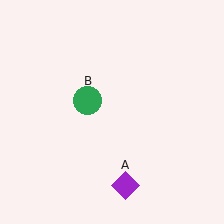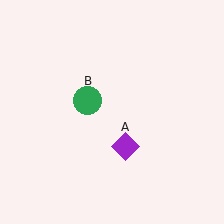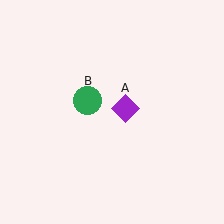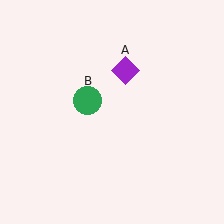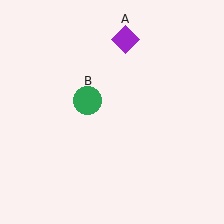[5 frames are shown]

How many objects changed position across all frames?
1 object changed position: purple diamond (object A).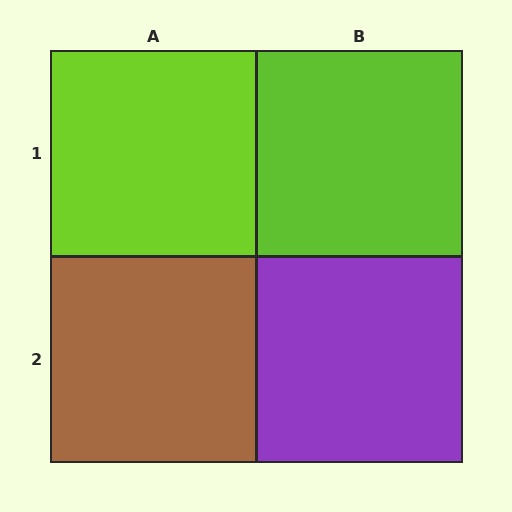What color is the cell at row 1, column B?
Lime.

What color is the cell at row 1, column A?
Lime.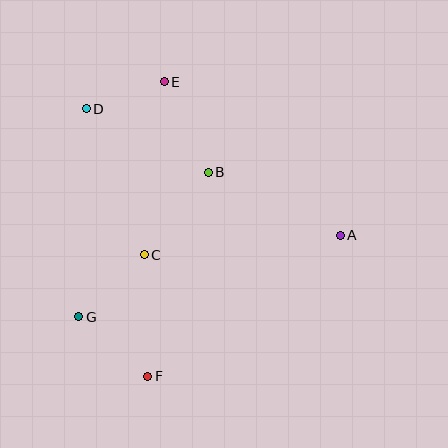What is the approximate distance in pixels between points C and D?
The distance between C and D is approximately 157 pixels.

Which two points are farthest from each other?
Points E and F are farthest from each other.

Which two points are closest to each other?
Points D and E are closest to each other.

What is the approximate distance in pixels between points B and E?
The distance between B and E is approximately 101 pixels.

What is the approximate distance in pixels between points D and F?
The distance between D and F is approximately 274 pixels.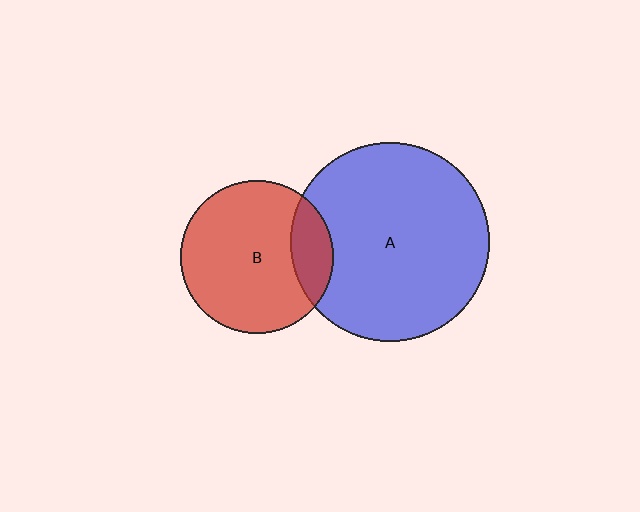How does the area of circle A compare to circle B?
Approximately 1.7 times.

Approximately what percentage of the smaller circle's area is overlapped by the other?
Approximately 20%.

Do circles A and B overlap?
Yes.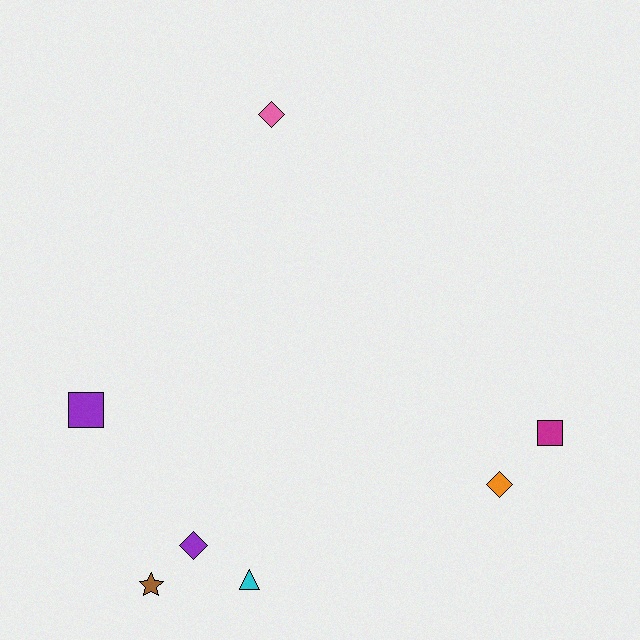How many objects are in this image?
There are 7 objects.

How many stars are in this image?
There is 1 star.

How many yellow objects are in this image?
There are no yellow objects.